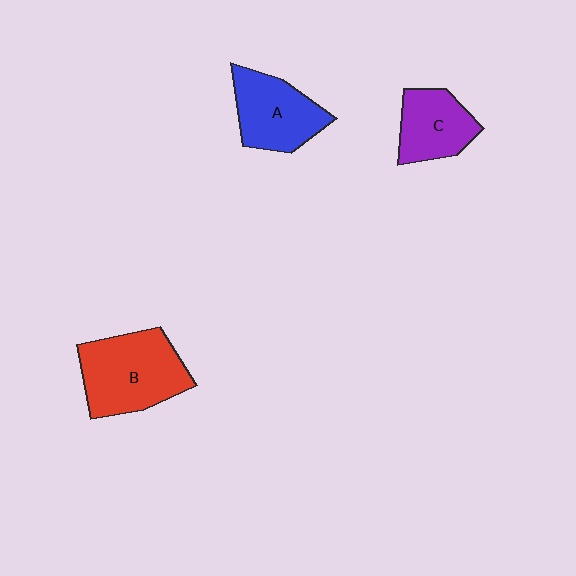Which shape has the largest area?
Shape B (red).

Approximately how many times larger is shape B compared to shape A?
Approximately 1.3 times.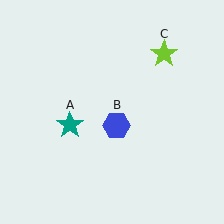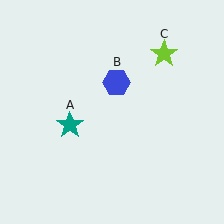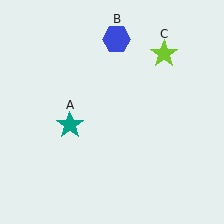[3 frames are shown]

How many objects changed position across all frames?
1 object changed position: blue hexagon (object B).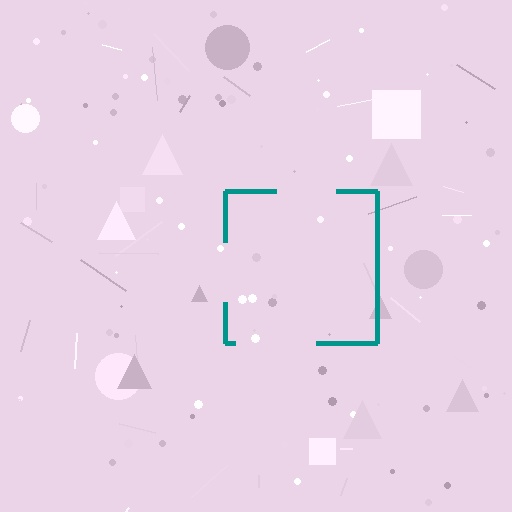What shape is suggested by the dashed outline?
The dashed outline suggests a square.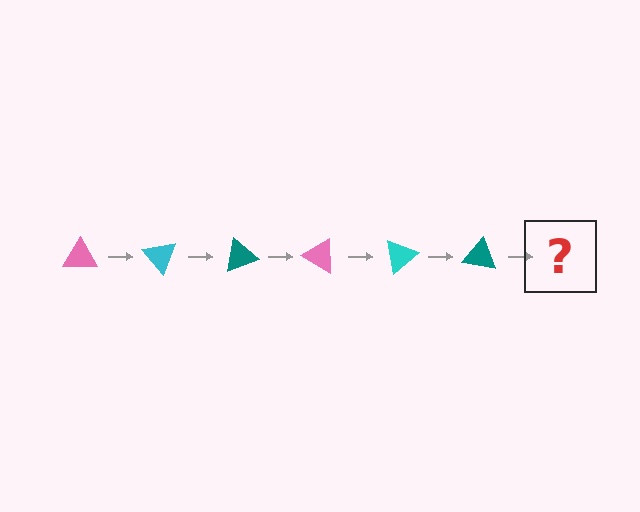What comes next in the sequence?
The next element should be a pink triangle, rotated 300 degrees from the start.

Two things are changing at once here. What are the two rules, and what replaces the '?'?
The two rules are that it rotates 50 degrees each step and the color cycles through pink, cyan, and teal. The '?' should be a pink triangle, rotated 300 degrees from the start.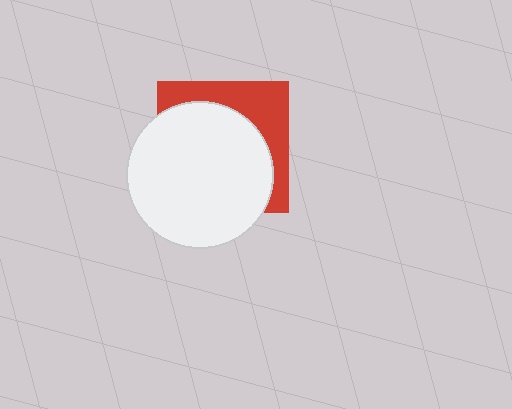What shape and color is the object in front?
The object in front is a white circle.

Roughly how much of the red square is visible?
A small part of it is visible (roughly 33%).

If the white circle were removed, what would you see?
You would see the complete red square.